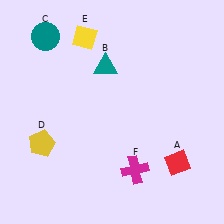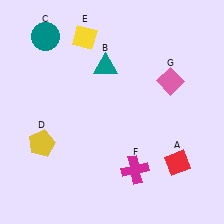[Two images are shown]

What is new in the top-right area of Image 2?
A pink diamond (G) was added in the top-right area of Image 2.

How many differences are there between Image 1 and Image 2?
There is 1 difference between the two images.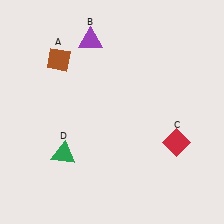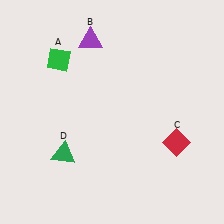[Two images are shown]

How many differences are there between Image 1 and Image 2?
There is 1 difference between the two images.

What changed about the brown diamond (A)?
In Image 1, A is brown. In Image 2, it changed to green.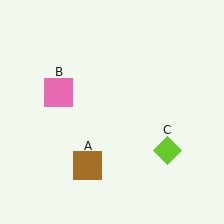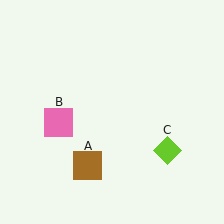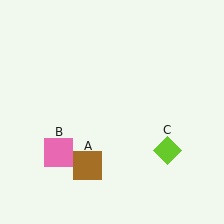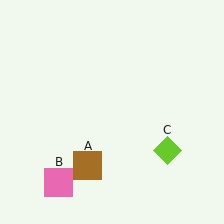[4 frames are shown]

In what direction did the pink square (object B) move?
The pink square (object B) moved down.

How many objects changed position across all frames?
1 object changed position: pink square (object B).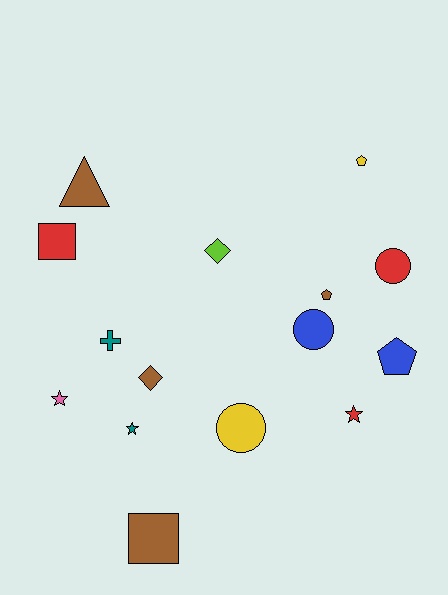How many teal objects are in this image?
There are 2 teal objects.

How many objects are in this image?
There are 15 objects.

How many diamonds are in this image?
There are 2 diamonds.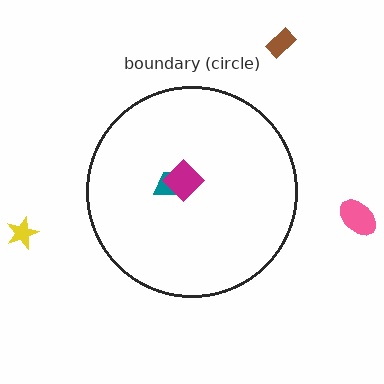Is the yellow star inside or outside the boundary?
Outside.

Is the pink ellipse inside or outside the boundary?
Outside.